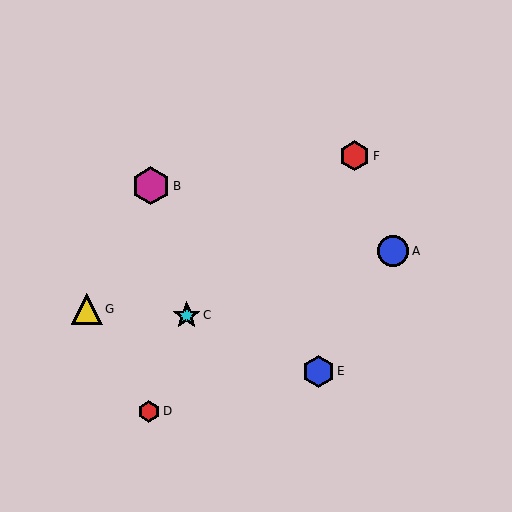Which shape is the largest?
The magenta hexagon (labeled B) is the largest.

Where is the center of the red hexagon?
The center of the red hexagon is at (149, 412).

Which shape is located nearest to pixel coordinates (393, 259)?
The blue circle (labeled A) at (393, 251) is nearest to that location.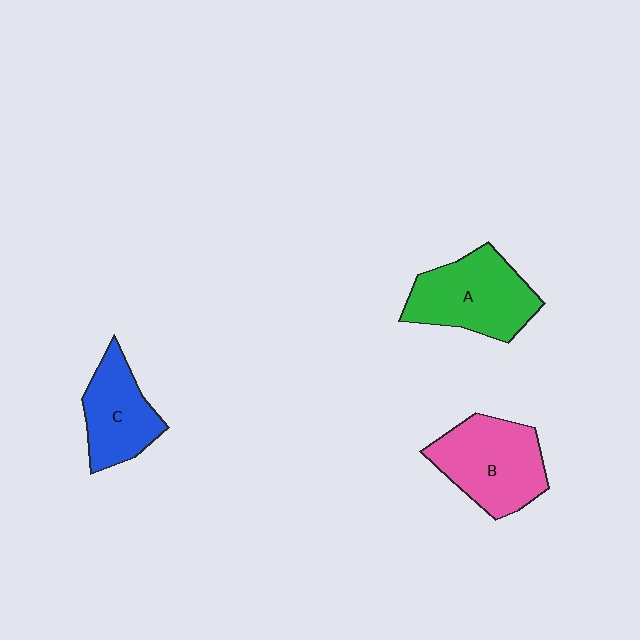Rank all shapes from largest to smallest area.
From largest to smallest: A (green), B (pink), C (blue).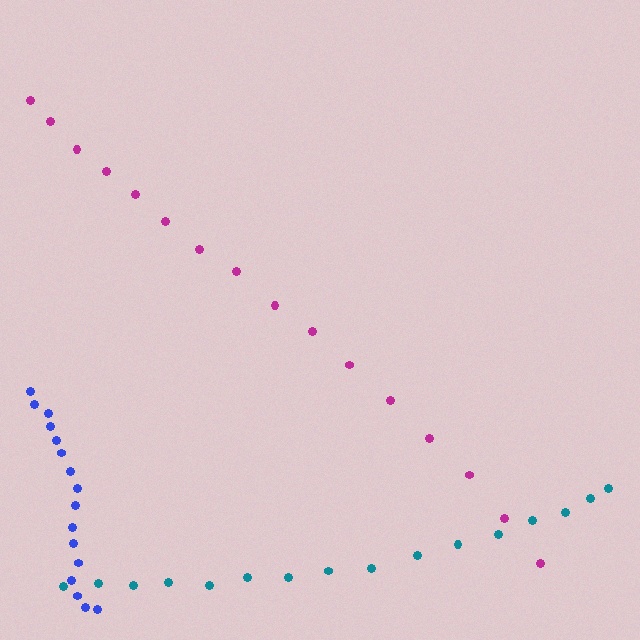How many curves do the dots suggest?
There are 3 distinct paths.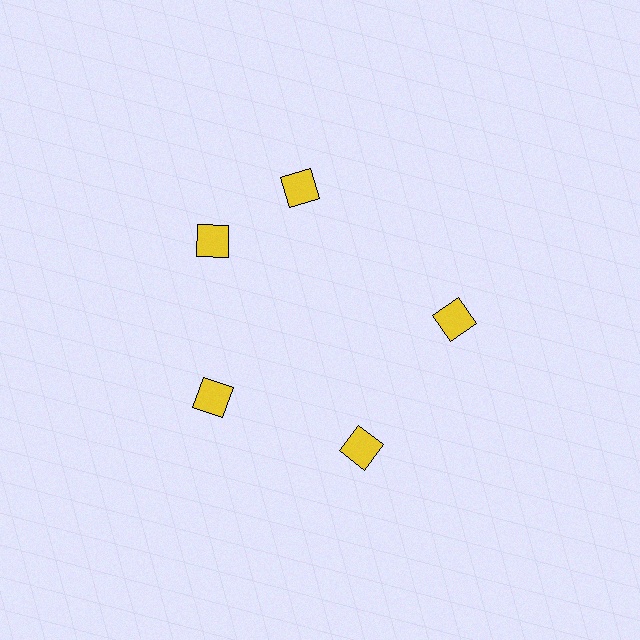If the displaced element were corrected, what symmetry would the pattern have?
It would have 5-fold rotational symmetry — the pattern would map onto itself every 72 degrees.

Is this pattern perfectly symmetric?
No. The 5 yellow diamonds are arranged in a ring, but one element near the 1 o'clock position is rotated out of alignment along the ring, breaking the 5-fold rotational symmetry.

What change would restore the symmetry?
The symmetry would be restored by rotating it back into even spacing with its neighbors so that all 5 diamonds sit at equal angles and equal distance from the center.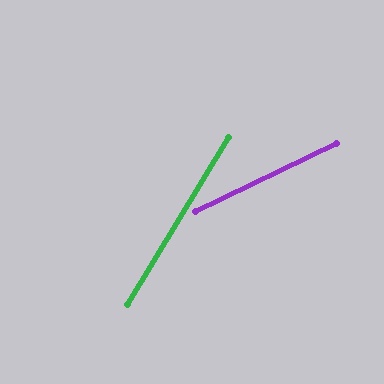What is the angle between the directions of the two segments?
Approximately 34 degrees.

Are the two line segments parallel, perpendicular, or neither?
Neither parallel nor perpendicular — they differ by about 34°.